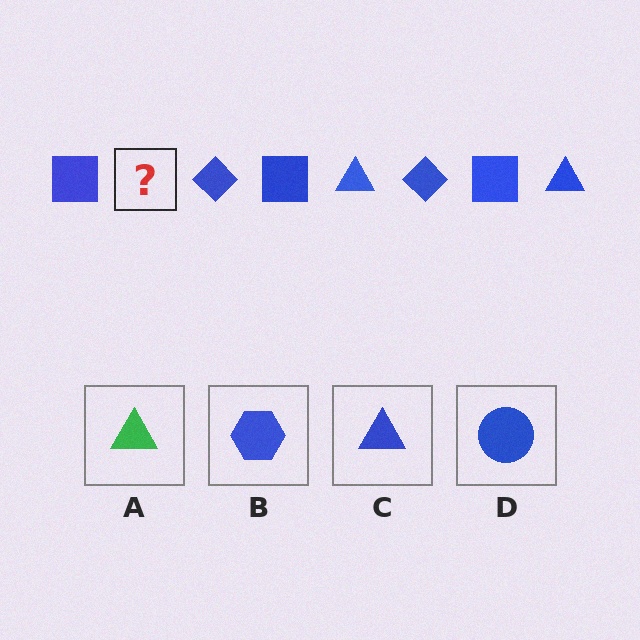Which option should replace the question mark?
Option C.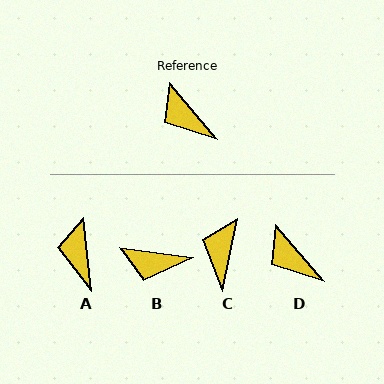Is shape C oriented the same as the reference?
No, it is off by about 52 degrees.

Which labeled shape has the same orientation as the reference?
D.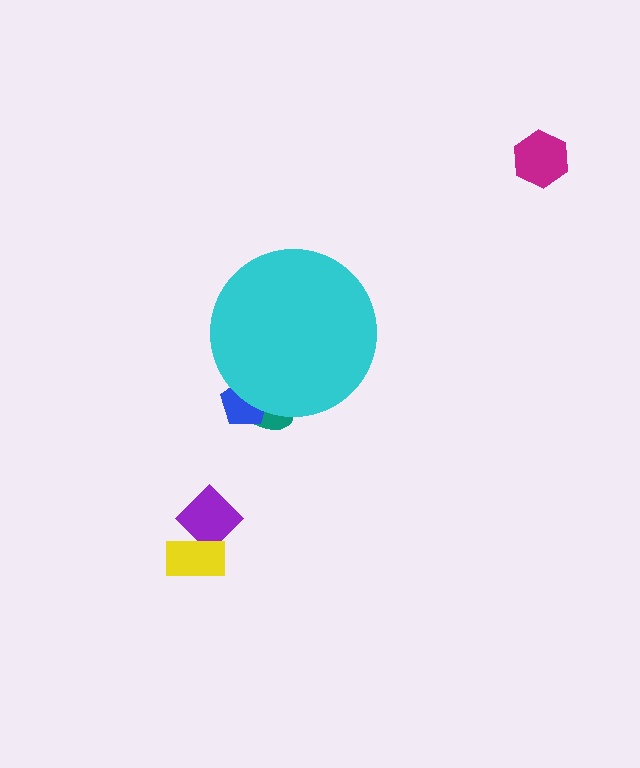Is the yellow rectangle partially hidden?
No, the yellow rectangle is fully visible.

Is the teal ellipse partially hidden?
Yes, the teal ellipse is partially hidden behind the cyan circle.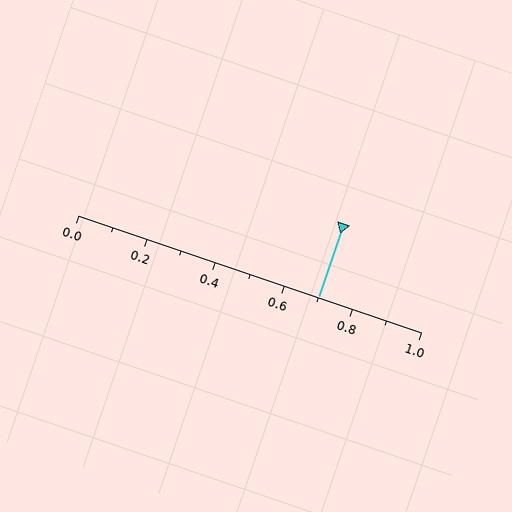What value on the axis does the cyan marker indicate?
The marker indicates approximately 0.7.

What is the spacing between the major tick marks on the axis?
The major ticks are spaced 0.2 apart.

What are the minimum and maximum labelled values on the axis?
The axis runs from 0.0 to 1.0.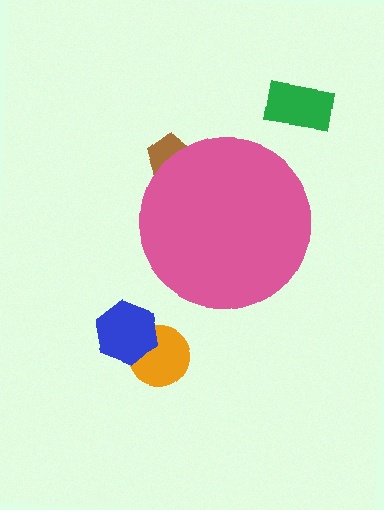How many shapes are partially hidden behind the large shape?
1 shape is partially hidden.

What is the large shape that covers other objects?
A pink circle.